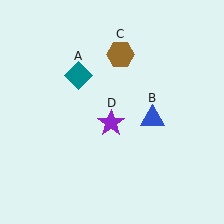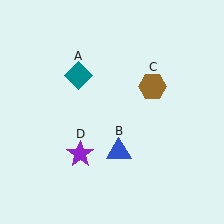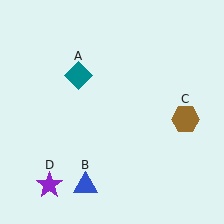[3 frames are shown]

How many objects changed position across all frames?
3 objects changed position: blue triangle (object B), brown hexagon (object C), purple star (object D).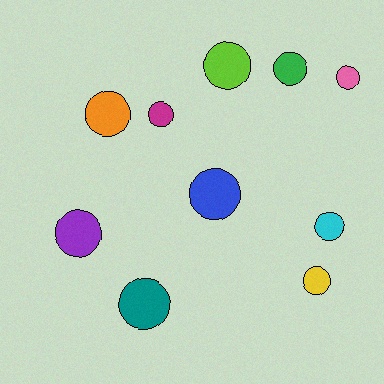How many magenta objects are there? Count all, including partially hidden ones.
There is 1 magenta object.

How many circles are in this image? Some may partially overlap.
There are 10 circles.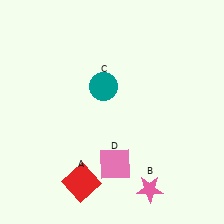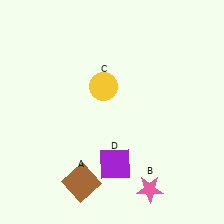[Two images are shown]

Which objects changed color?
A changed from red to brown. C changed from teal to yellow. D changed from pink to purple.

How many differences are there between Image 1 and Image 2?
There are 3 differences between the two images.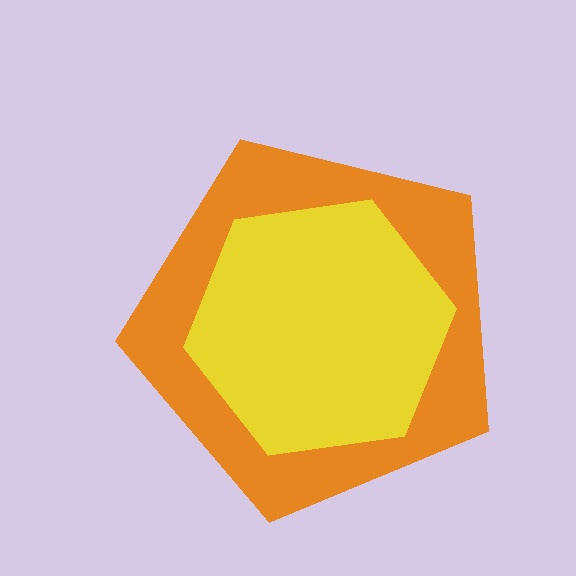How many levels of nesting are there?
2.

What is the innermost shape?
The yellow hexagon.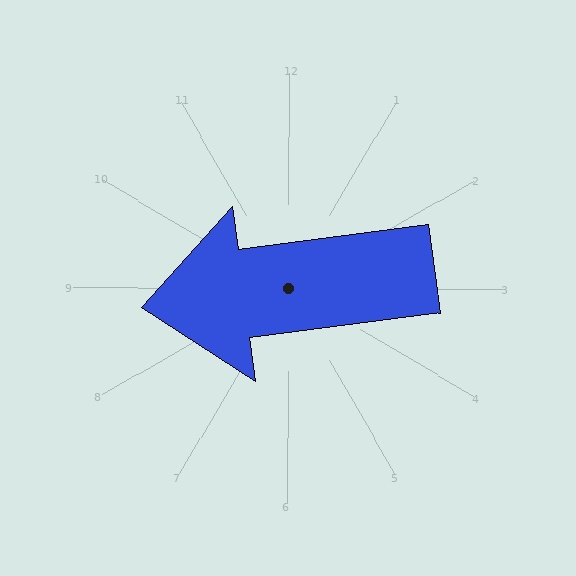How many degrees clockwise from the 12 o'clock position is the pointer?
Approximately 262 degrees.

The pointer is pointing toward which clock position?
Roughly 9 o'clock.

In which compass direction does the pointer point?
West.